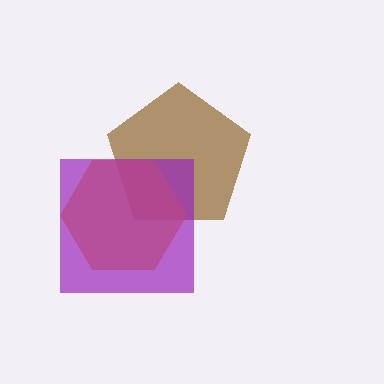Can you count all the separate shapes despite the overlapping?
Yes, there are 3 separate shapes.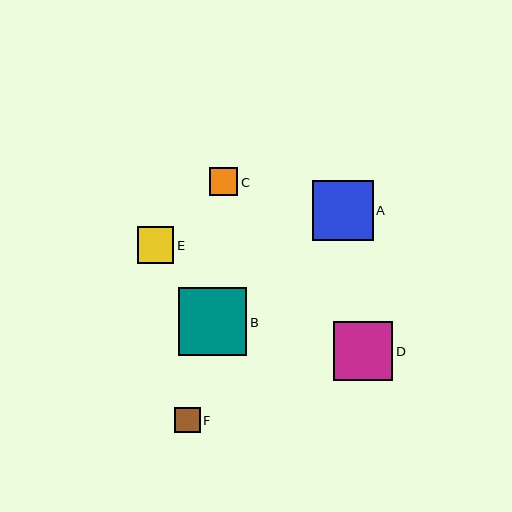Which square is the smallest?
Square F is the smallest with a size of approximately 25 pixels.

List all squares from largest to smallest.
From largest to smallest: B, A, D, E, C, F.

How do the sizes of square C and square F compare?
Square C and square F are approximately the same size.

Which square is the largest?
Square B is the largest with a size of approximately 68 pixels.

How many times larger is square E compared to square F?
Square E is approximately 1.4 times the size of square F.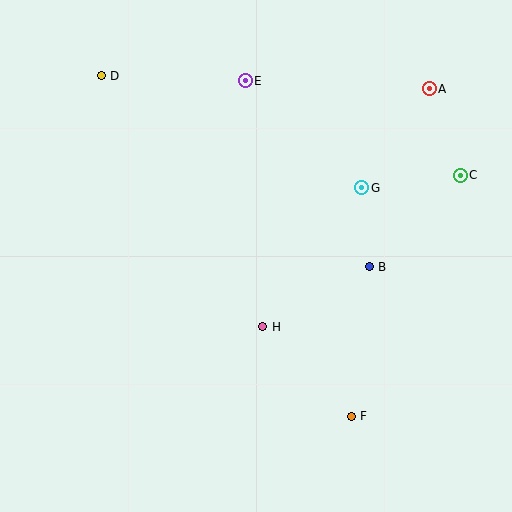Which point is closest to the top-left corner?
Point D is closest to the top-left corner.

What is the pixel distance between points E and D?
The distance between E and D is 144 pixels.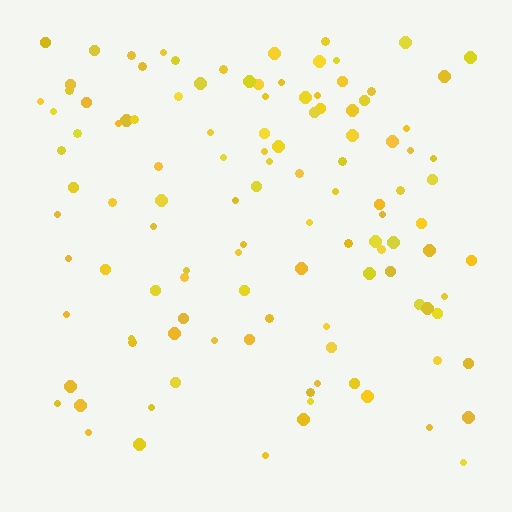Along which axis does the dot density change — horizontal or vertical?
Vertical.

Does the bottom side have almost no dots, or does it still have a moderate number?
Still a moderate number, just noticeably fewer than the top.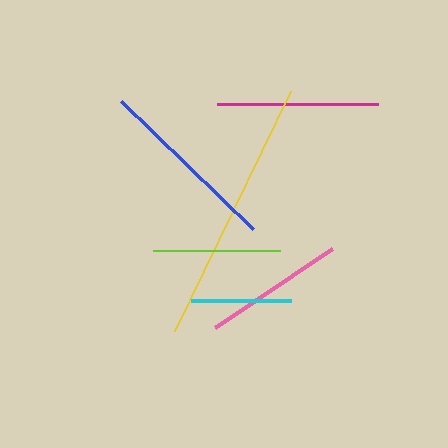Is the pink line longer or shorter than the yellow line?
The yellow line is longer than the pink line.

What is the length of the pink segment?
The pink segment is approximately 142 pixels long.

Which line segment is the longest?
The yellow line is the longest at approximately 267 pixels.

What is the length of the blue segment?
The blue segment is approximately 183 pixels long.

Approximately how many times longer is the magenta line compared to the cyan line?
The magenta line is approximately 1.6 times the length of the cyan line.